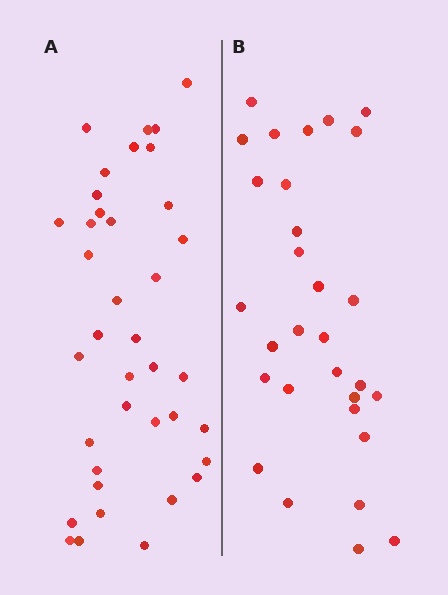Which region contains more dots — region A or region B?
Region A (the left region) has more dots.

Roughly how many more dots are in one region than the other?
Region A has roughly 8 or so more dots than region B.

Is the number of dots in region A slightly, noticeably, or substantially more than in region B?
Region A has noticeably more, but not dramatically so. The ratio is roughly 1.3 to 1.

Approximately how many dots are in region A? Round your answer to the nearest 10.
About 40 dots. (The exact count is 38, which rounds to 40.)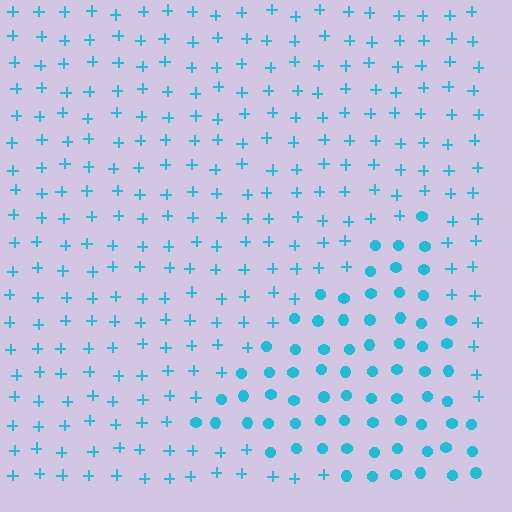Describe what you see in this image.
The image is filled with small cyan elements arranged in a uniform grid. A triangle-shaped region contains circles, while the surrounding area contains plus signs. The boundary is defined purely by the change in element shape.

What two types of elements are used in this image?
The image uses circles inside the triangle region and plus signs outside it.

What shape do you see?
I see a triangle.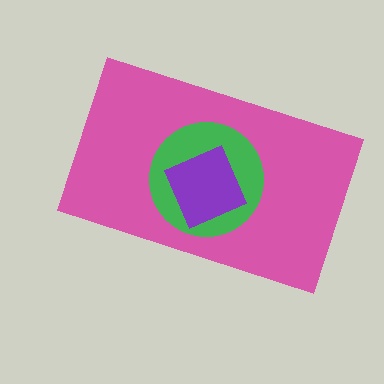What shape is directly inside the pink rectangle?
The green circle.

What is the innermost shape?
The purple diamond.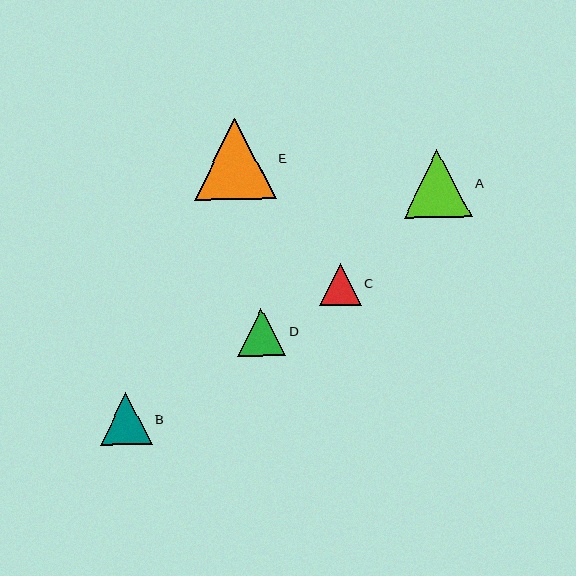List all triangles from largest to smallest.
From largest to smallest: E, A, B, D, C.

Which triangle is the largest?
Triangle E is the largest with a size of approximately 82 pixels.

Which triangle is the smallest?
Triangle C is the smallest with a size of approximately 42 pixels.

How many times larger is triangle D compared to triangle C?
Triangle D is approximately 1.1 times the size of triangle C.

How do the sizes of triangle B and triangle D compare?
Triangle B and triangle D are approximately the same size.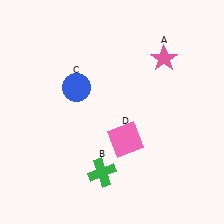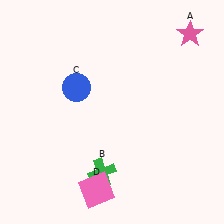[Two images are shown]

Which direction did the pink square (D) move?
The pink square (D) moved down.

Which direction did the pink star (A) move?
The pink star (A) moved right.